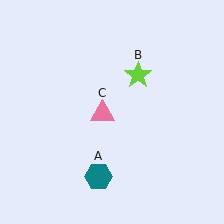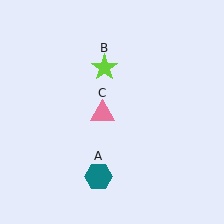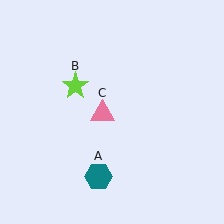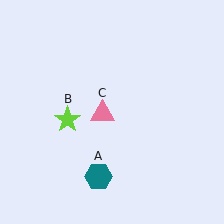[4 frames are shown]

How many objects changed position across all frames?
1 object changed position: lime star (object B).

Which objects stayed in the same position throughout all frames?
Teal hexagon (object A) and pink triangle (object C) remained stationary.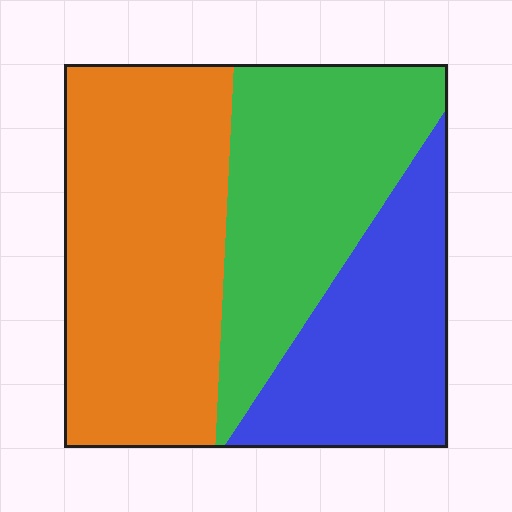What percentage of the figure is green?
Green covers around 30% of the figure.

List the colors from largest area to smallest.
From largest to smallest: orange, green, blue.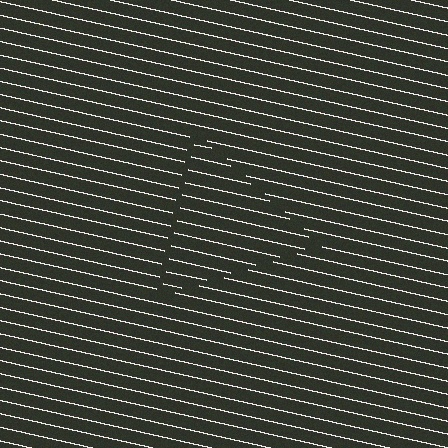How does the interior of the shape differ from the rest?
The interior of the shape contains the same grating, shifted by half a period — the contour is defined by the phase discontinuity where line-ends from the inner and outer gratings abut.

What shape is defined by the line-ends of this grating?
An illusory triangle. The interior of the shape contains the same grating, shifted by half a period — the contour is defined by the phase discontinuity where line-ends from the inner and outer gratings abut.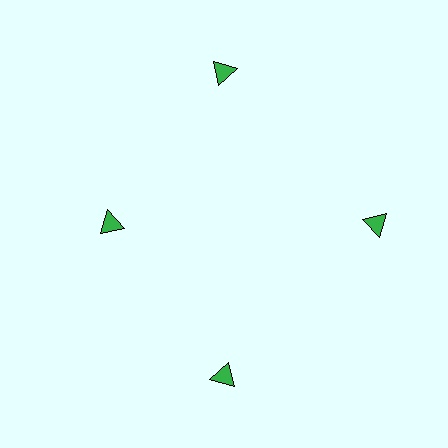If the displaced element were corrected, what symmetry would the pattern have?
It would have 4-fold rotational symmetry — the pattern would map onto itself every 90 degrees.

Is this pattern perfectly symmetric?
No. The 4 green triangles are arranged in a ring, but one element near the 9 o'clock position is pulled inward toward the center, breaking the 4-fold rotational symmetry.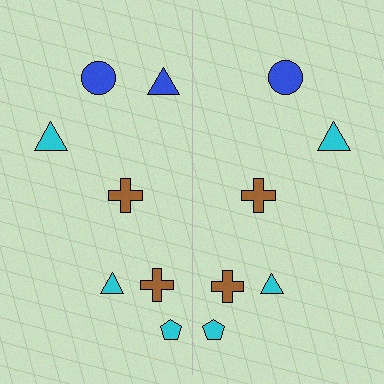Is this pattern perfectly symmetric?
No, the pattern is not perfectly symmetric. A blue triangle is missing from the right side.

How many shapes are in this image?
There are 13 shapes in this image.